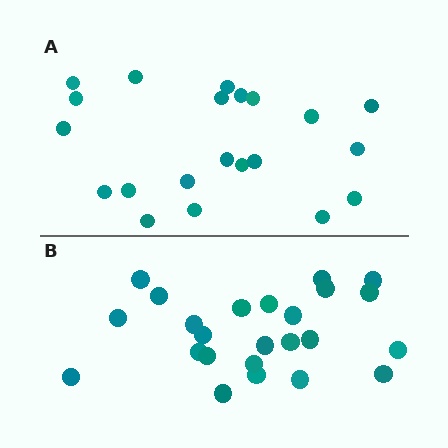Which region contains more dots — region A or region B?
Region B (the bottom region) has more dots.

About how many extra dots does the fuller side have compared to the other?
Region B has just a few more — roughly 2 or 3 more dots than region A.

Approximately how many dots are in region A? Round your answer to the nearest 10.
About 20 dots. (The exact count is 21, which rounds to 20.)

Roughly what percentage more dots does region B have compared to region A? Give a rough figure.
About 15% more.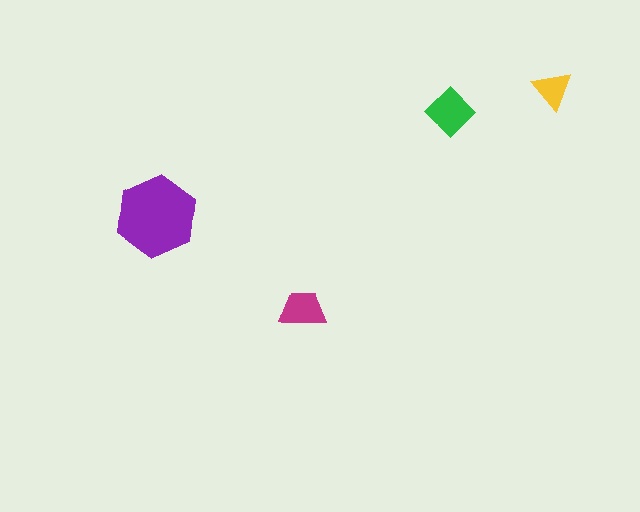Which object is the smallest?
The yellow triangle.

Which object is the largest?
The purple hexagon.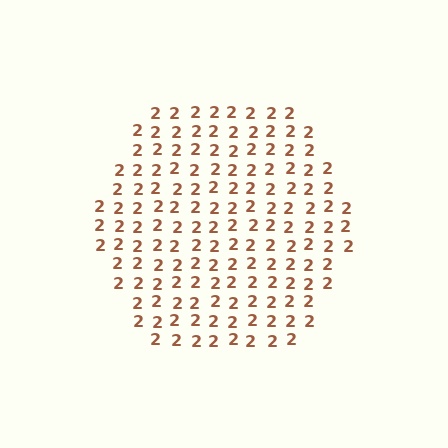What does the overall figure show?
The overall figure shows a hexagon.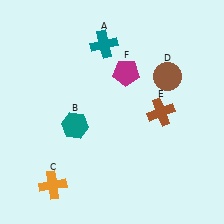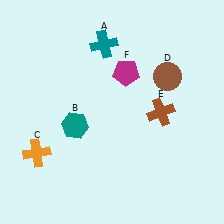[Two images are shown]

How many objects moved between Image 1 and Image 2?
1 object moved between the two images.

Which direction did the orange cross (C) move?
The orange cross (C) moved up.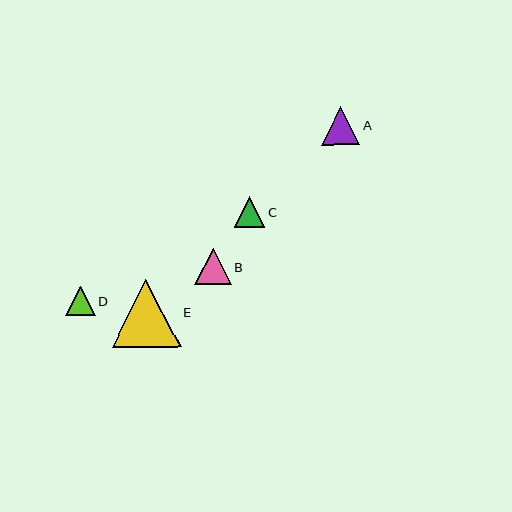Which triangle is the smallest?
Triangle D is the smallest with a size of approximately 30 pixels.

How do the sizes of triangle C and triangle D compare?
Triangle C and triangle D are approximately the same size.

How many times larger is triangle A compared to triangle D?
Triangle A is approximately 1.3 times the size of triangle D.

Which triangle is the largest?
Triangle E is the largest with a size of approximately 68 pixels.